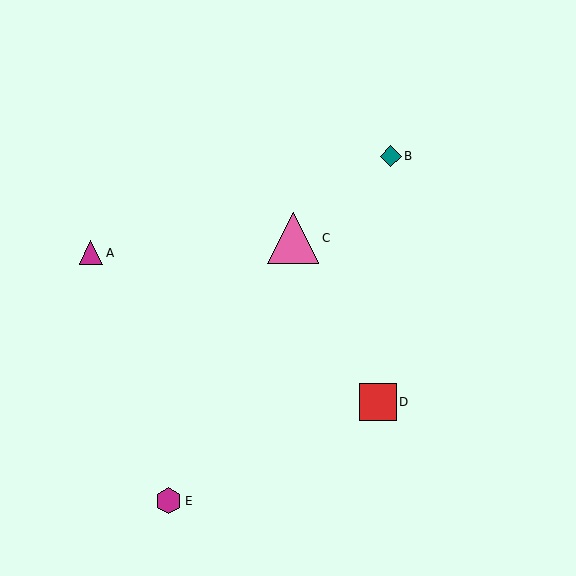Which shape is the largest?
The pink triangle (labeled C) is the largest.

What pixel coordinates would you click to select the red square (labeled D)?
Click at (378, 402) to select the red square D.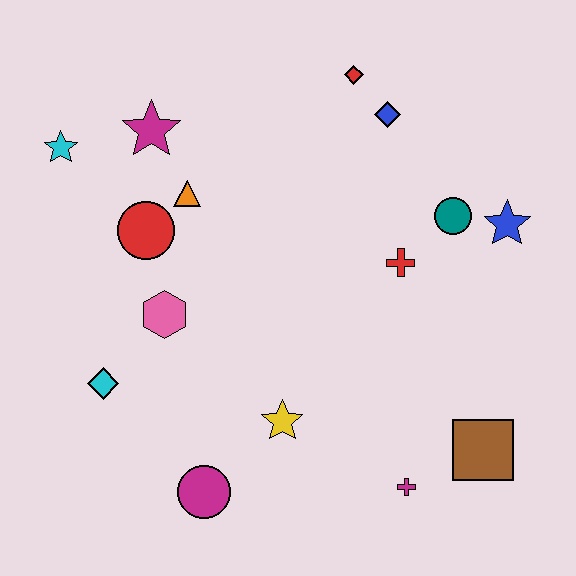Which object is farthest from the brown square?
The cyan star is farthest from the brown square.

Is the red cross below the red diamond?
Yes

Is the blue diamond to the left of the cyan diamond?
No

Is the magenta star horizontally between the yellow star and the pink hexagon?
No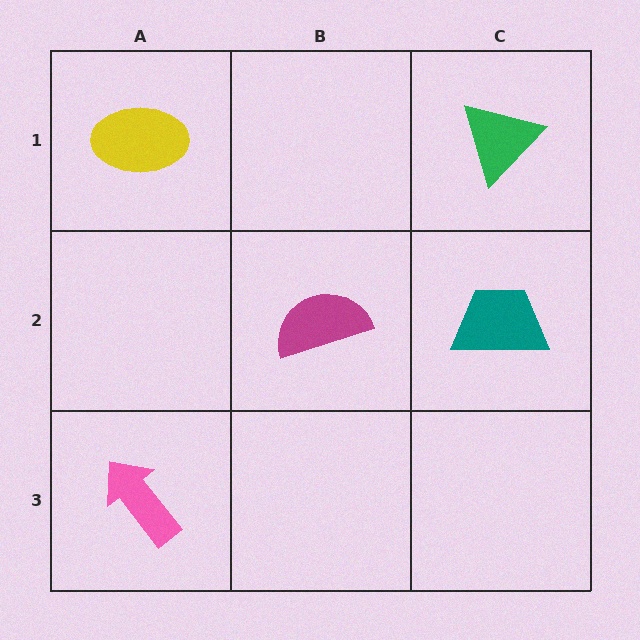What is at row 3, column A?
A pink arrow.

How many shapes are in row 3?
1 shape.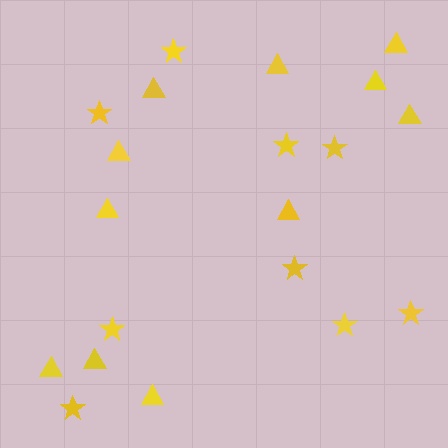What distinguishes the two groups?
There are 2 groups: one group of triangles (11) and one group of stars (9).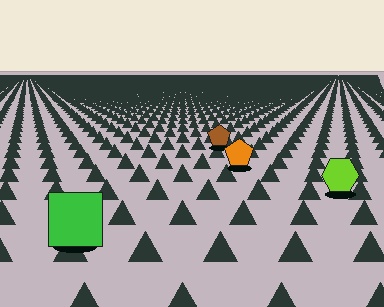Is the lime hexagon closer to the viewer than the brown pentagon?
Yes. The lime hexagon is closer — you can tell from the texture gradient: the ground texture is coarser near it.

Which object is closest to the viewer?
The green square is closest. The texture marks near it are larger and more spread out.